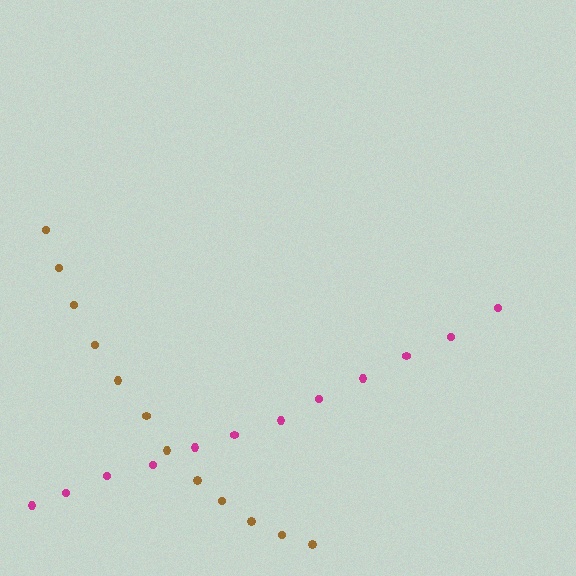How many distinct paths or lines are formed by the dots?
There are 2 distinct paths.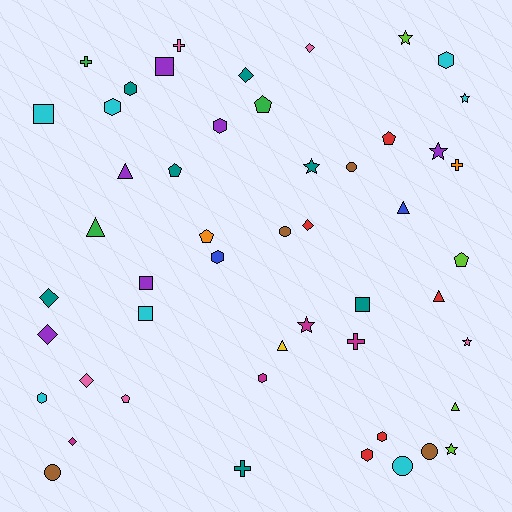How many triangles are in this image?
There are 6 triangles.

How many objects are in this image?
There are 50 objects.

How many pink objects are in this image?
There are 5 pink objects.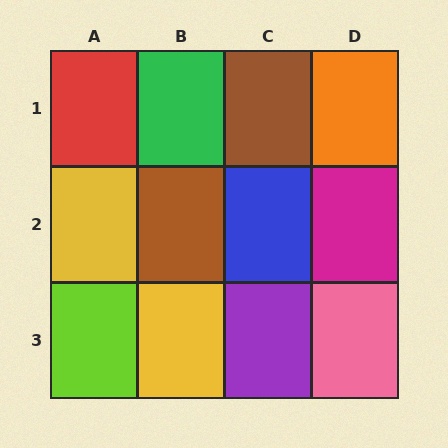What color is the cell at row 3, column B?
Yellow.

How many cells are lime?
1 cell is lime.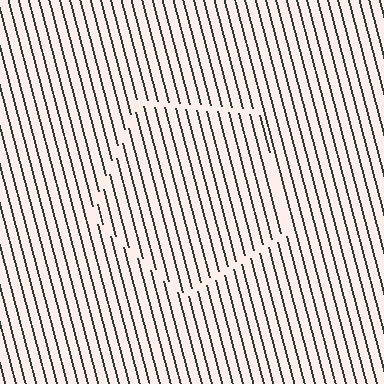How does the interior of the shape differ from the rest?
The interior of the shape contains the same grating, shifted by half a period — the contour is defined by the phase discontinuity where line-ends from the inner and outer gratings abut.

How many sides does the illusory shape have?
5 sides — the line-ends trace a pentagon.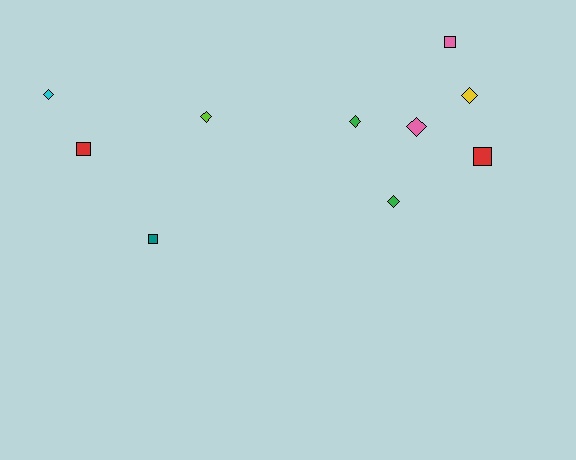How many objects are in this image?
There are 10 objects.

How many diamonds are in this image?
There are 6 diamonds.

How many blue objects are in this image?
There are no blue objects.